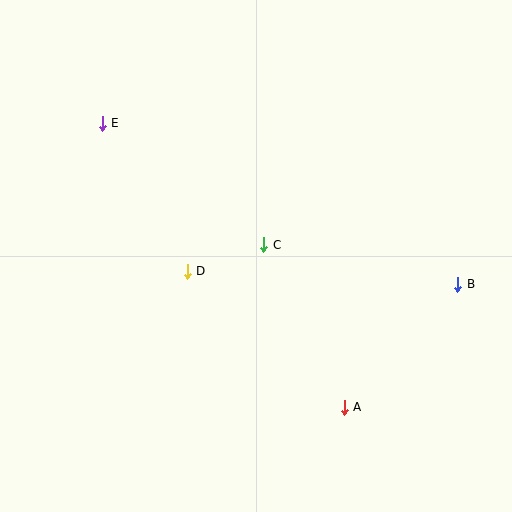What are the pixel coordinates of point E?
Point E is at (102, 123).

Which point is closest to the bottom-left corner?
Point D is closest to the bottom-left corner.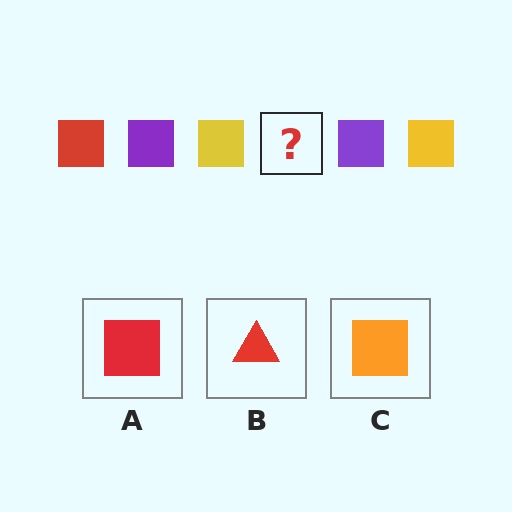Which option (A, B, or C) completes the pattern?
A.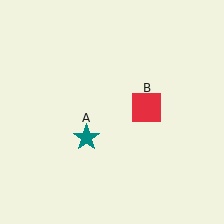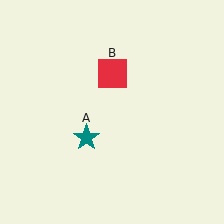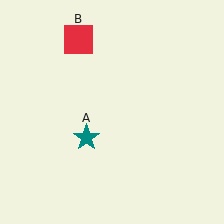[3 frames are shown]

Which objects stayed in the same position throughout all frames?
Teal star (object A) remained stationary.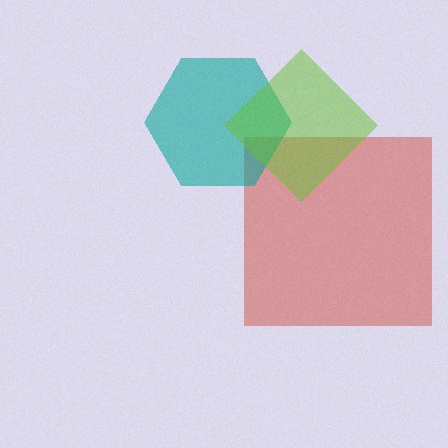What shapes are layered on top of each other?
The layered shapes are: a red square, a teal hexagon, a lime diamond.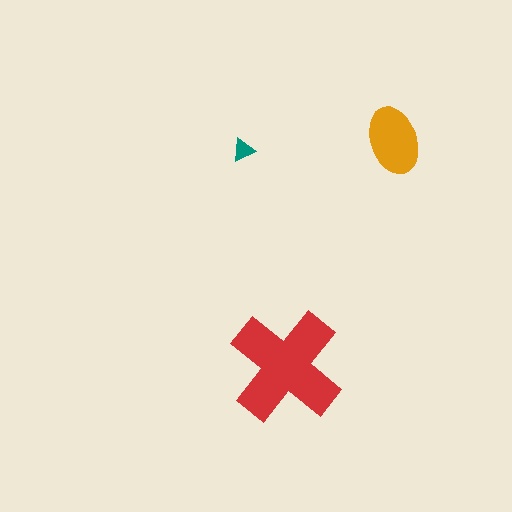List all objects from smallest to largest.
The teal triangle, the orange ellipse, the red cross.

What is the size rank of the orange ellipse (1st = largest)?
2nd.